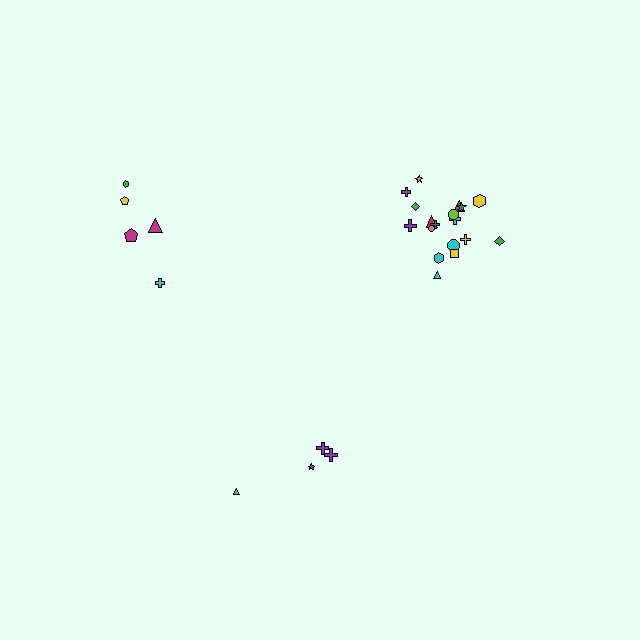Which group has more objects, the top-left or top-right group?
The top-right group.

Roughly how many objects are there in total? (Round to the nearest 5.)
Roughly 25 objects in total.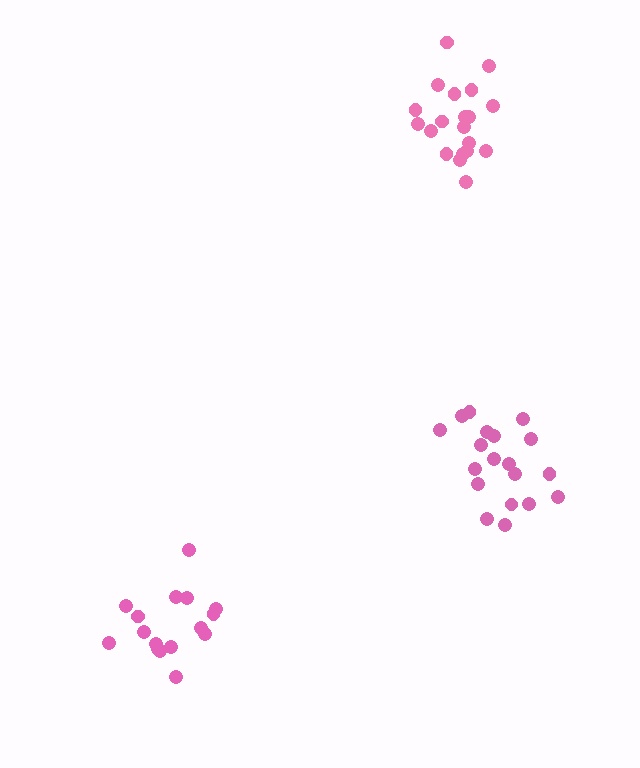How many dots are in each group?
Group 1: 16 dots, Group 2: 20 dots, Group 3: 19 dots (55 total).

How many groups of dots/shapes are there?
There are 3 groups.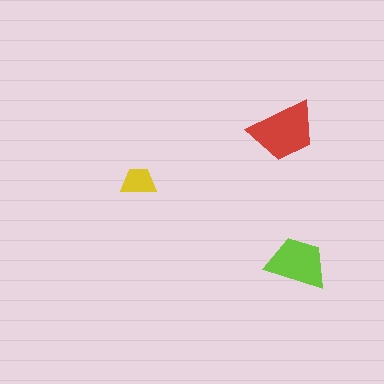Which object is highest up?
The red trapezoid is topmost.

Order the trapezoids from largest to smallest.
the red one, the lime one, the yellow one.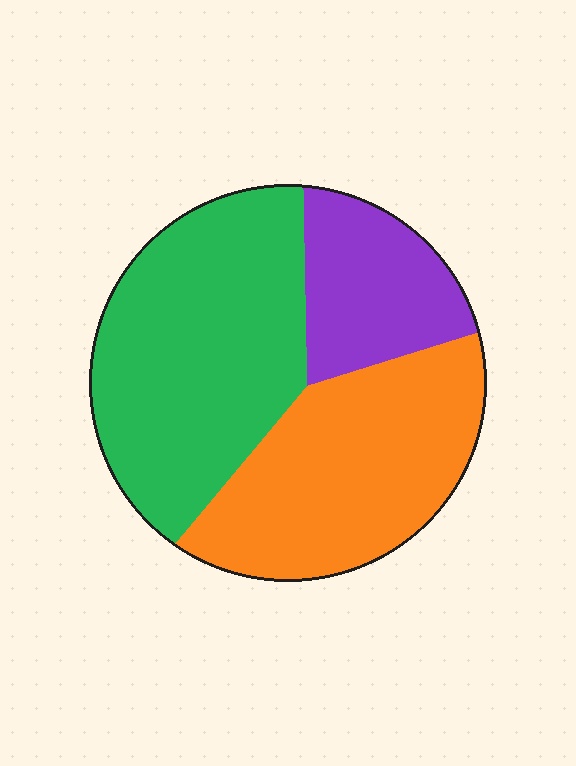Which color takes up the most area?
Green, at roughly 45%.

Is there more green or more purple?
Green.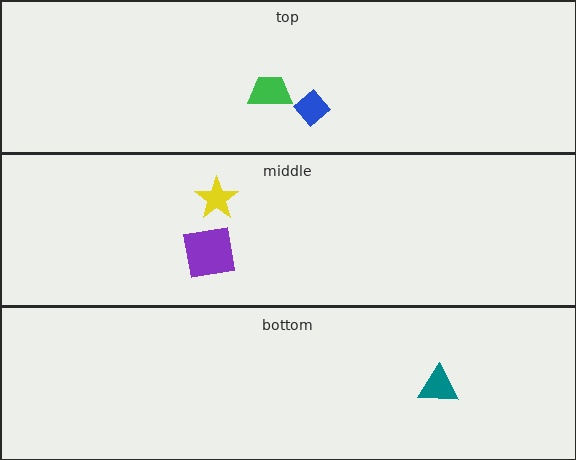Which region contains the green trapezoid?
The top region.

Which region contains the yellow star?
The middle region.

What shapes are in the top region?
The blue diamond, the green trapezoid.